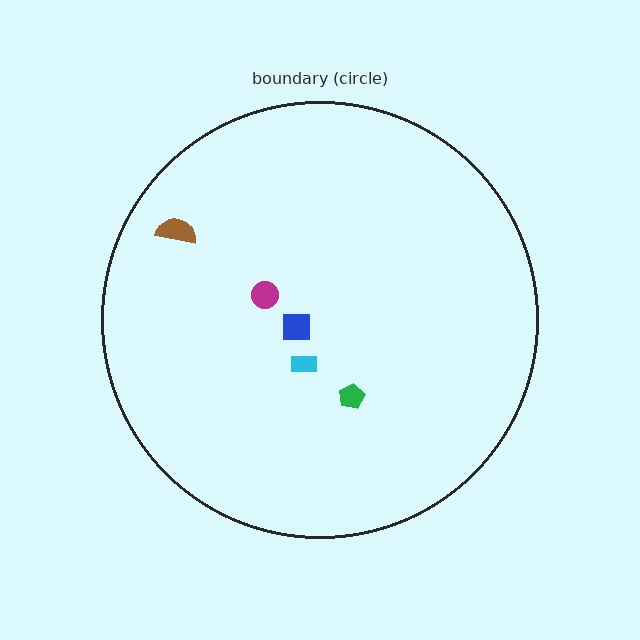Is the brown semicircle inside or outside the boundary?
Inside.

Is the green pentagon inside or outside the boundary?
Inside.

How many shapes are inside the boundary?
5 inside, 0 outside.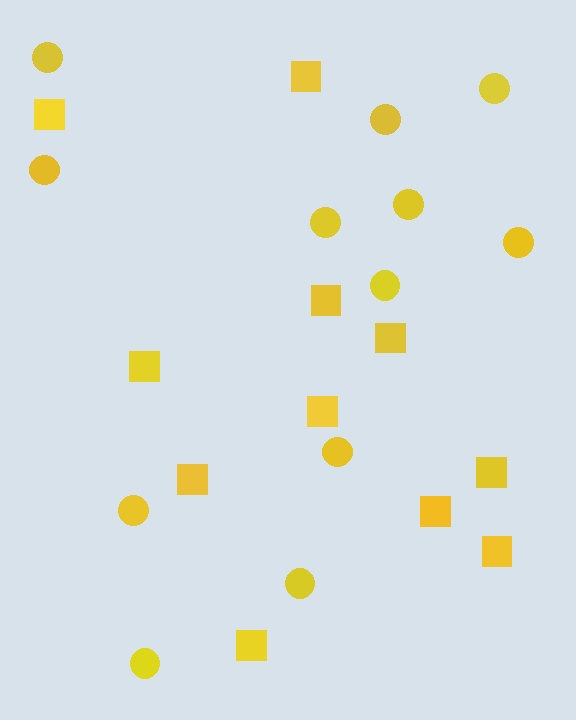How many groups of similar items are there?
There are 2 groups: one group of circles (12) and one group of squares (11).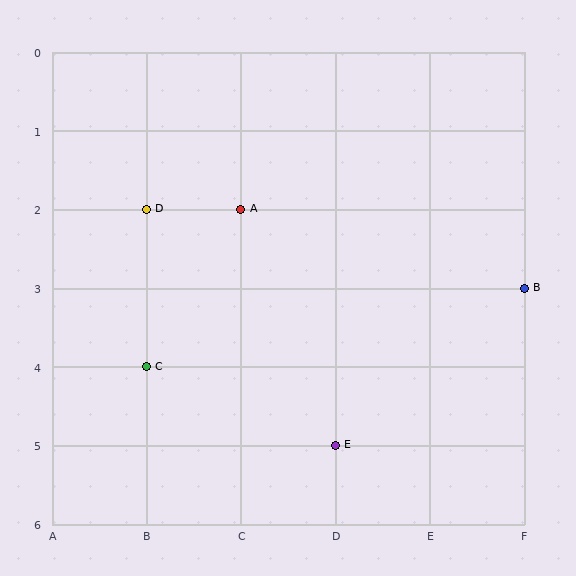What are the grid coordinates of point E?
Point E is at grid coordinates (D, 5).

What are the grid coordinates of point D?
Point D is at grid coordinates (B, 2).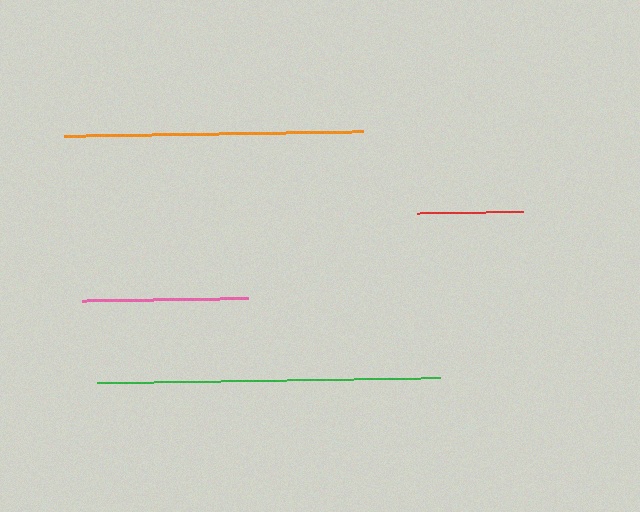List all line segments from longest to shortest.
From longest to shortest: green, orange, pink, red.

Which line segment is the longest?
The green line is the longest at approximately 344 pixels.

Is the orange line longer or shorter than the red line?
The orange line is longer than the red line.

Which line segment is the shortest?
The red line is the shortest at approximately 105 pixels.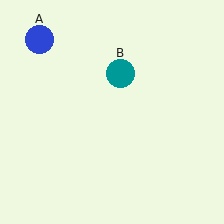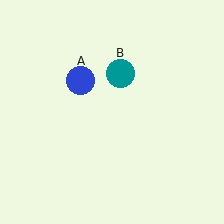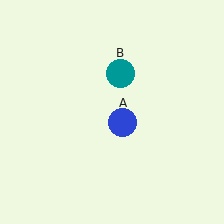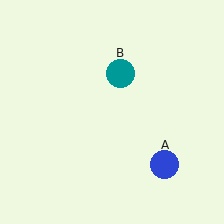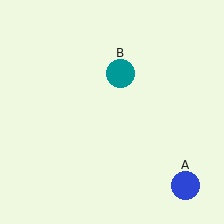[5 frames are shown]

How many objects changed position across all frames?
1 object changed position: blue circle (object A).